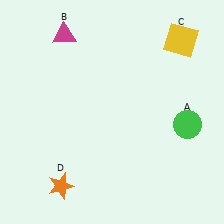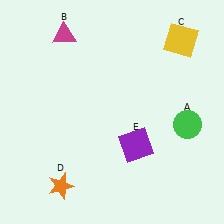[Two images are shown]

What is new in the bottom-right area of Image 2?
A purple square (E) was added in the bottom-right area of Image 2.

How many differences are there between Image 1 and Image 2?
There is 1 difference between the two images.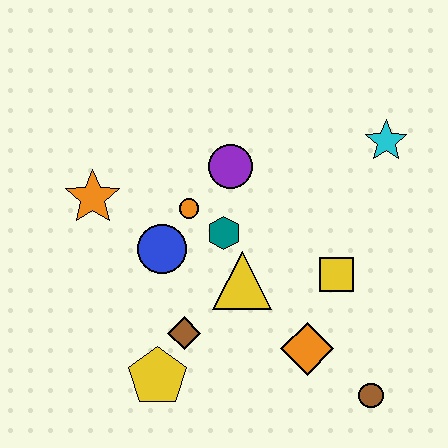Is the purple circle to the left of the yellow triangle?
Yes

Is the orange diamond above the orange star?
No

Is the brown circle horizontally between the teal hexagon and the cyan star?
Yes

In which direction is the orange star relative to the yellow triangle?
The orange star is to the left of the yellow triangle.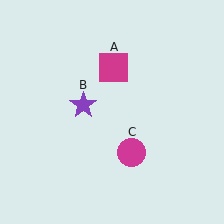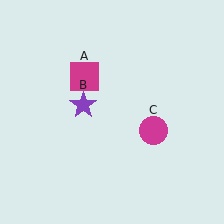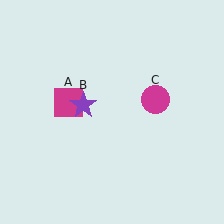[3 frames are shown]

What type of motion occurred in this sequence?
The magenta square (object A), magenta circle (object C) rotated counterclockwise around the center of the scene.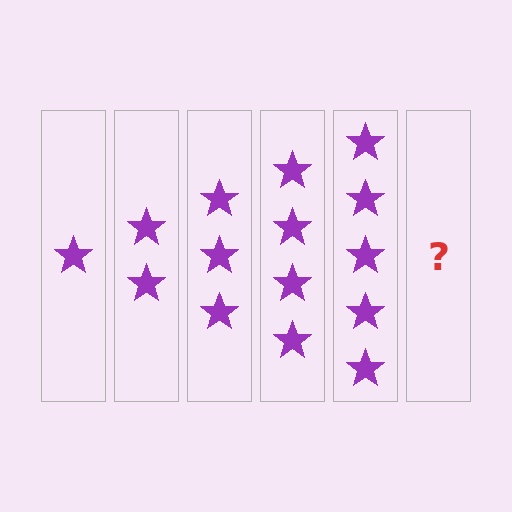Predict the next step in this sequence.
The next step is 6 stars.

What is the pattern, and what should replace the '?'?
The pattern is that each step adds one more star. The '?' should be 6 stars.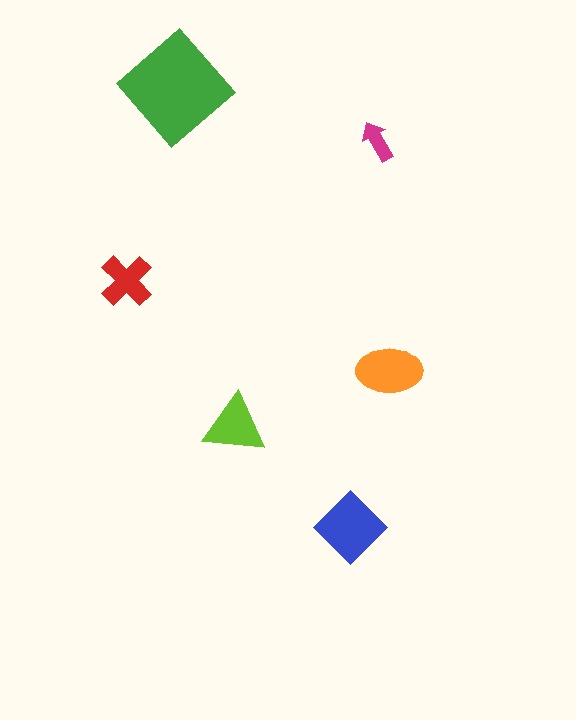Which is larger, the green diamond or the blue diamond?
The green diamond.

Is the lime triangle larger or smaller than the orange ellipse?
Smaller.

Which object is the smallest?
The magenta arrow.